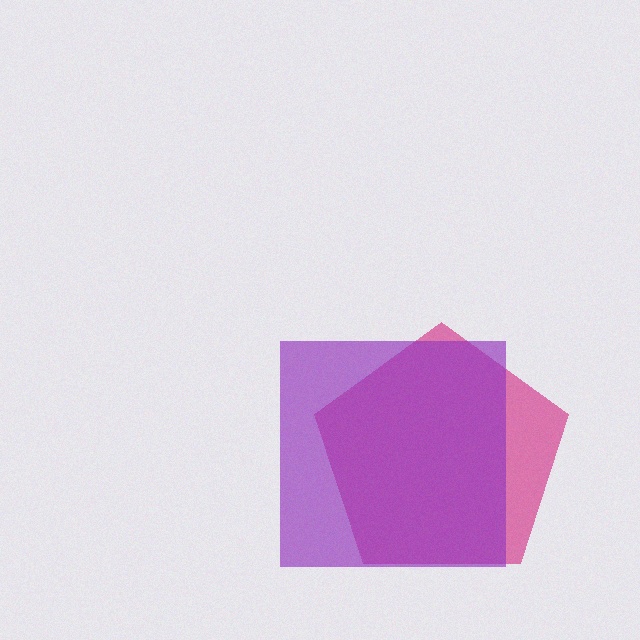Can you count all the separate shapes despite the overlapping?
Yes, there are 2 separate shapes.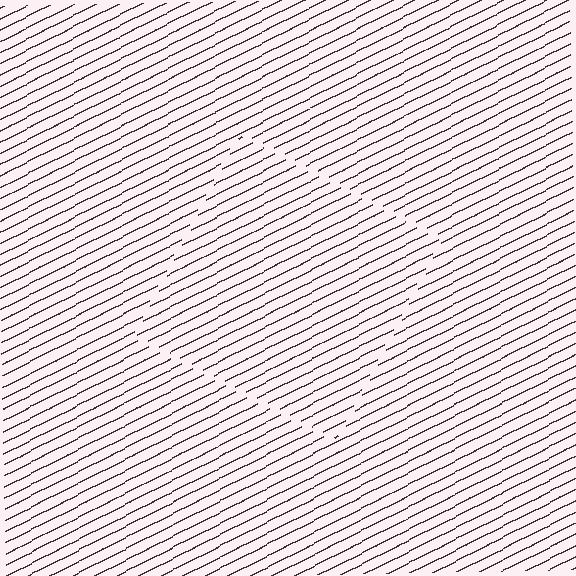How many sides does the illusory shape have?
4 sides — the line-ends trace a square.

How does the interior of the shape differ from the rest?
The interior of the shape contains the same grating, shifted by half a period — the contour is defined by the phase discontinuity where line-ends from the inner and outer gratings abut.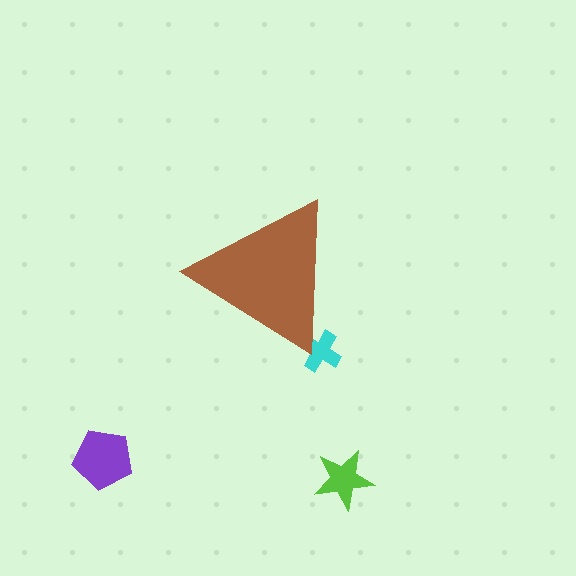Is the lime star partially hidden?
No, the lime star is fully visible.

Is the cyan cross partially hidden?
Yes, the cyan cross is partially hidden behind the brown triangle.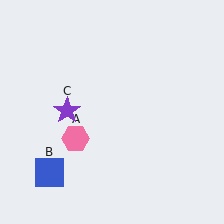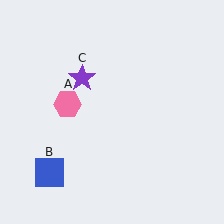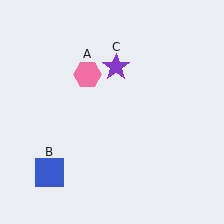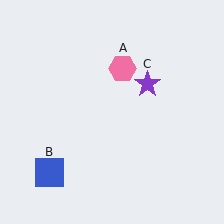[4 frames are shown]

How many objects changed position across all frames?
2 objects changed position: pink hexagon (object A), purple star (object C).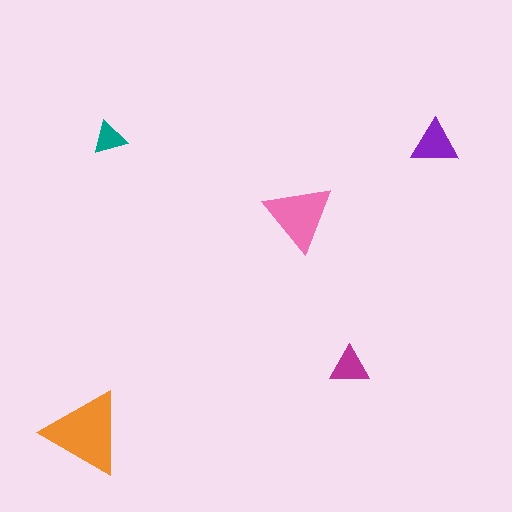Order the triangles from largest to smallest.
the orange one, the pink one, the purple one, the magenta one, the teal one.